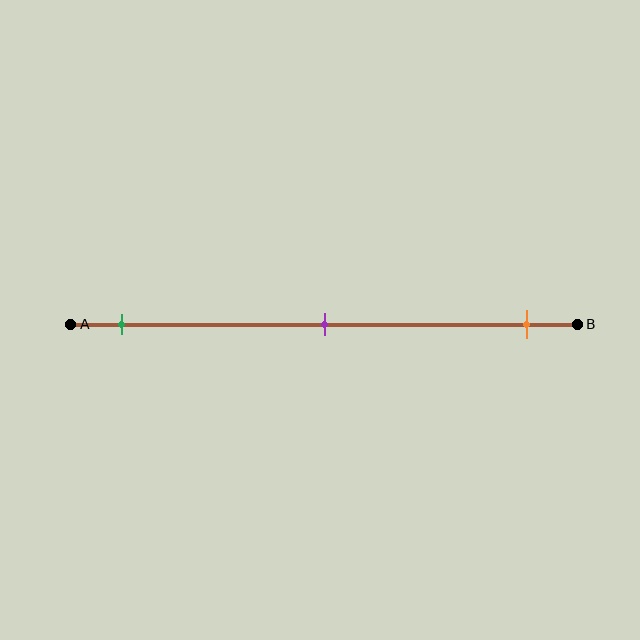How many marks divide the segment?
There are 3 marks dividing the segment.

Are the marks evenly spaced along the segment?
Yes, the marks are approximately evenly spaced.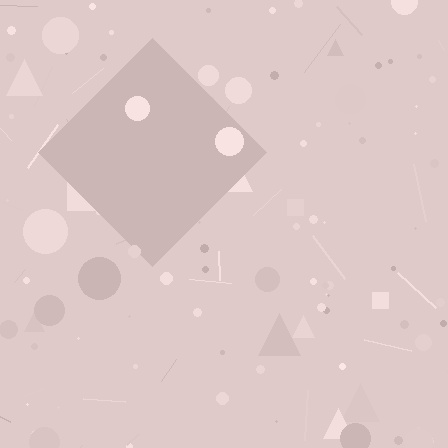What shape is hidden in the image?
A diamond is hidden in the image.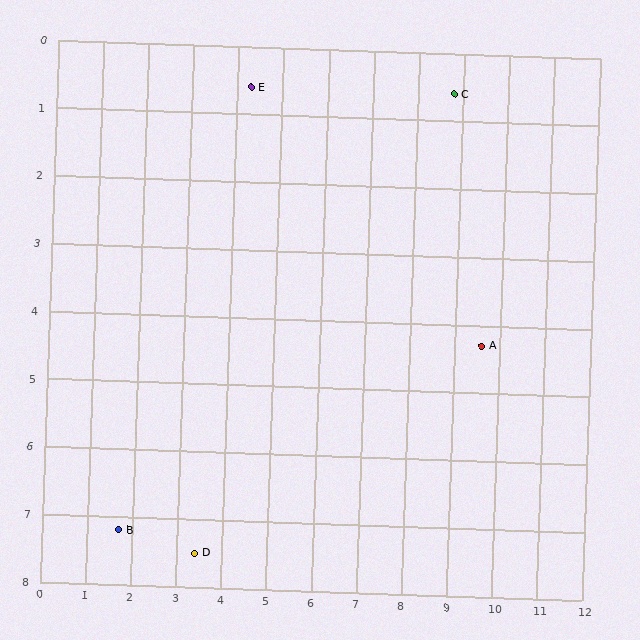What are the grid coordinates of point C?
Point C is at approximately (8.8, 0.6).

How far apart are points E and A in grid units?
Points E and A are about 6.5 grid units apart.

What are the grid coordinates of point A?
Point A is at approximately (9.6, 4.3).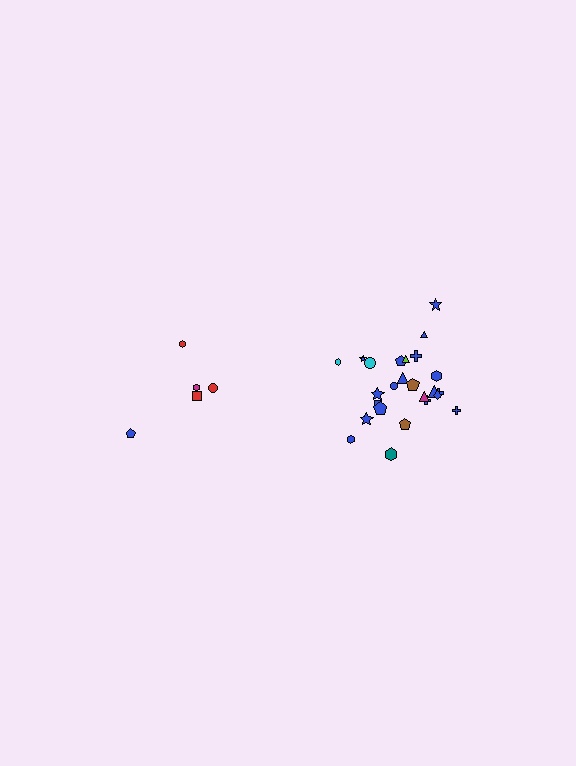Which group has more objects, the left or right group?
The right group.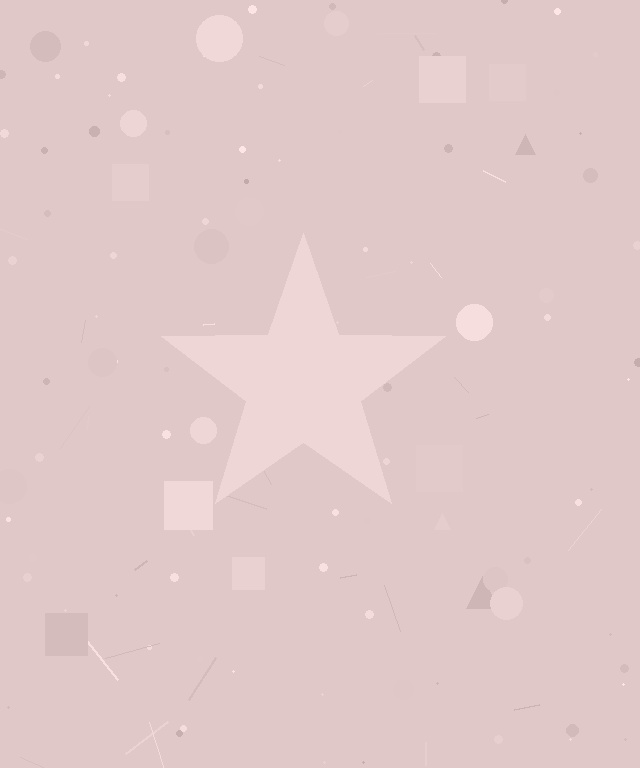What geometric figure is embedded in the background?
A star is embedded in the background.